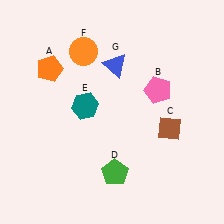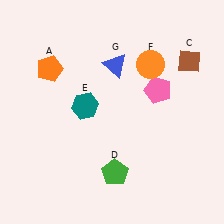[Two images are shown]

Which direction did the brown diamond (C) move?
The brown diamond (C) moved up.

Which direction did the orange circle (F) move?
The orange circle (F) moved right.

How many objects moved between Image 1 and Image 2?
2 objects moved between the two images.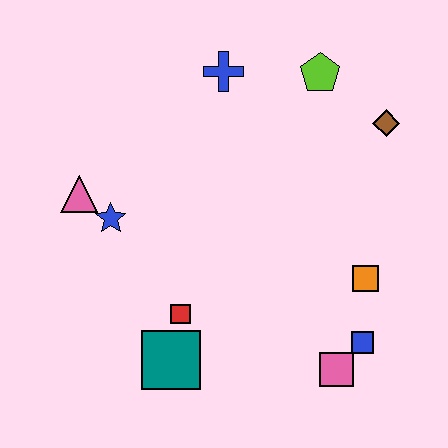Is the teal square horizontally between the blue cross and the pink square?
No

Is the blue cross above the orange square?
Yes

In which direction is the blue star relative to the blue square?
The blue star is to the left of the blue square.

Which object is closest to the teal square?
The red square is closest to the teal square.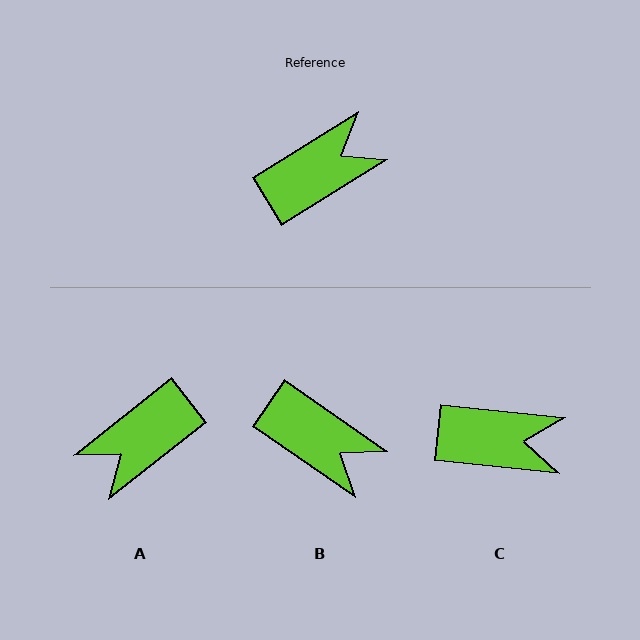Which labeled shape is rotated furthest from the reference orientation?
A, about 174 degrees away.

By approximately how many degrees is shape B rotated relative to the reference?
Approximately 67 degrees clockwise.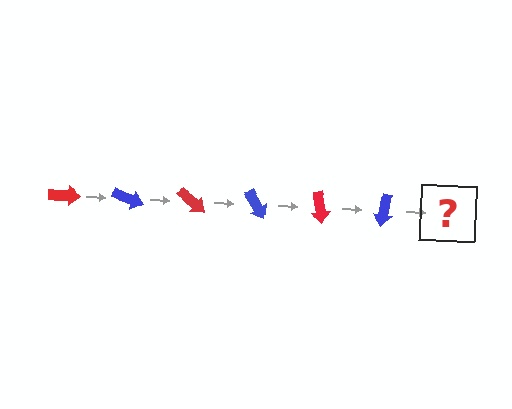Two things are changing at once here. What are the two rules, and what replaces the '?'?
The two rules are that it rotates 20 degrees each step and the color cycles through red and blue. The '?' should be a red arrow, rotated 120 degrees from the start.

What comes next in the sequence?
The next element should be a red arrow, rotated 120 degrees from the start.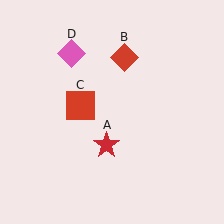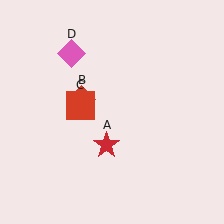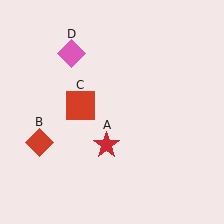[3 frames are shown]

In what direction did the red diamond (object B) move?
The red diamond (object B) moved down and to the left.